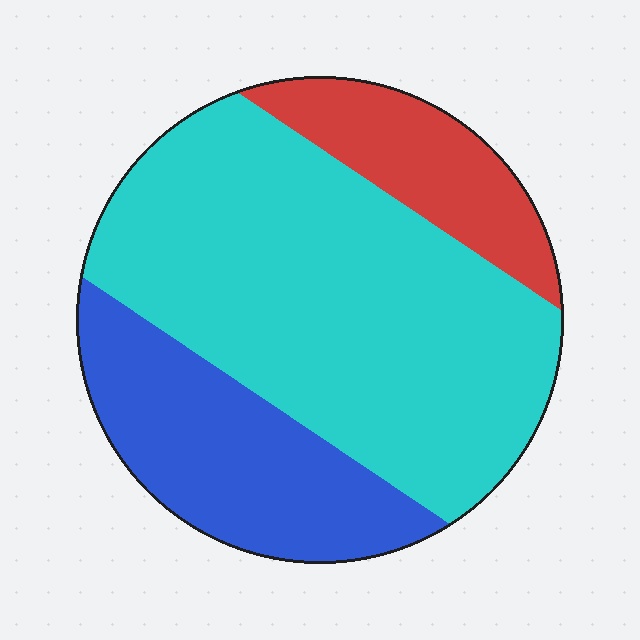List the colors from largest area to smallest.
From largest to smallest: cyan, blue, red.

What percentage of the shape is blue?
Blue covers around 25% of the shape.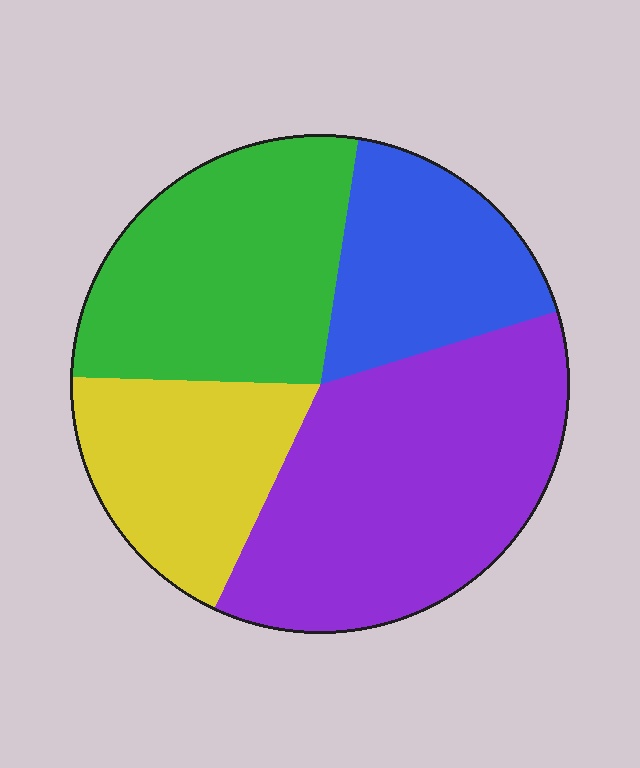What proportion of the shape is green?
Green takes up about one quarter (1/4) of the shape.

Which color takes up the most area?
Purple, at roughly 35%.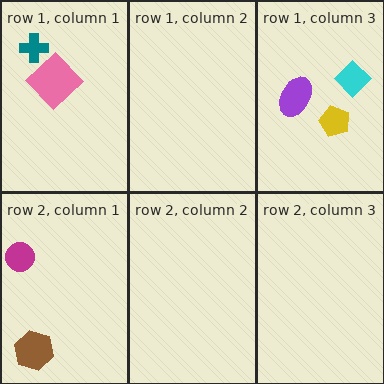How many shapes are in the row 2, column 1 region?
2.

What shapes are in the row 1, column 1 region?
The teal cross, the pink diamond.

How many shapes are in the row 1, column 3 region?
3.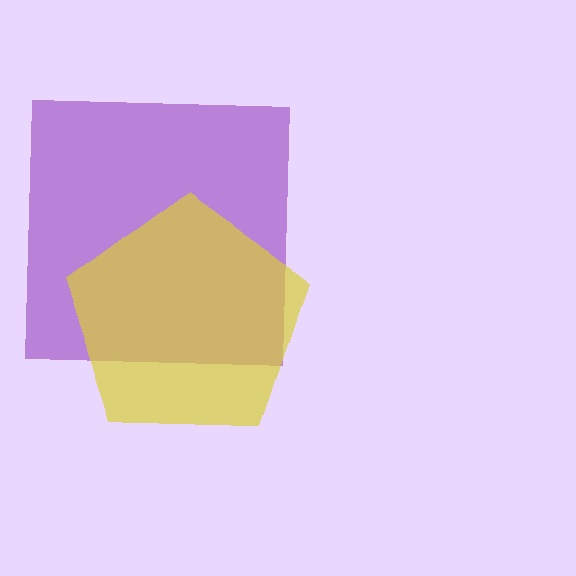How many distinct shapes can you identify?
There are 2 distinct shapes: a purple square, a yellow pentagon.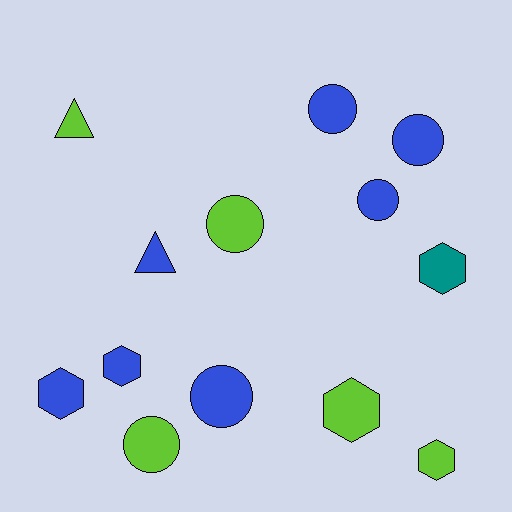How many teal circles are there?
There are no teal circles.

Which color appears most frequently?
Blue, with 7 objects.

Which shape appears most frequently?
Circle, with 6 objects.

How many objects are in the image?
There are 13 objects.